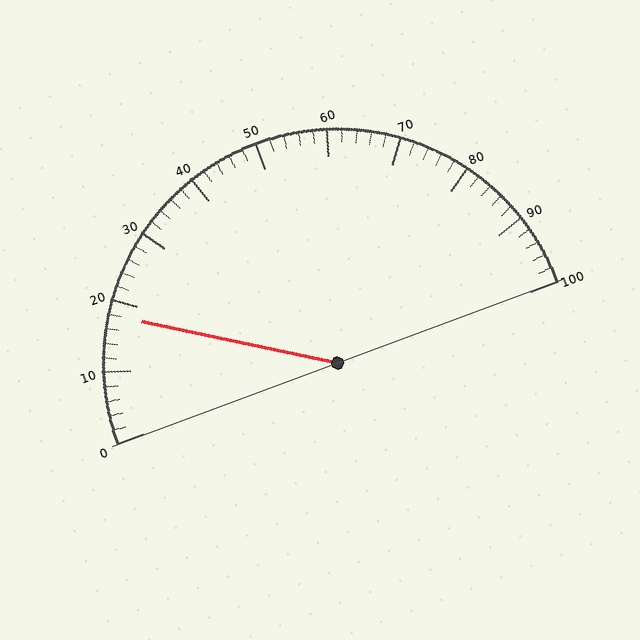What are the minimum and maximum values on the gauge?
The gauge ranges from 0 to 100.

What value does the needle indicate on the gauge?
The needle indicates approximately 18.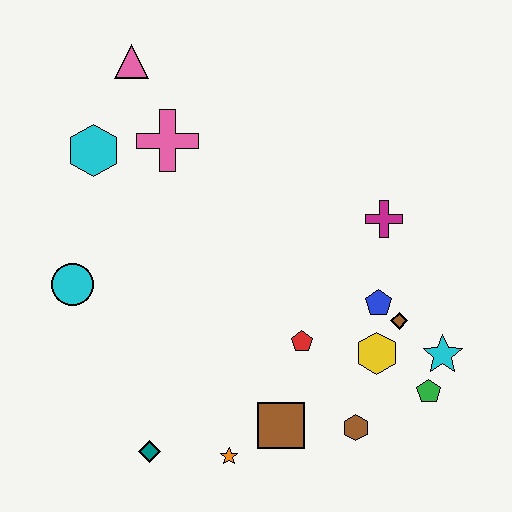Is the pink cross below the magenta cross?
No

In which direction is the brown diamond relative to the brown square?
The brown diamond is to the right of the brown square.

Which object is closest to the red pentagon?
The yellow hexagon is closest to the red pentagon.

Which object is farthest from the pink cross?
The green pentagon is farthest from the pink cross.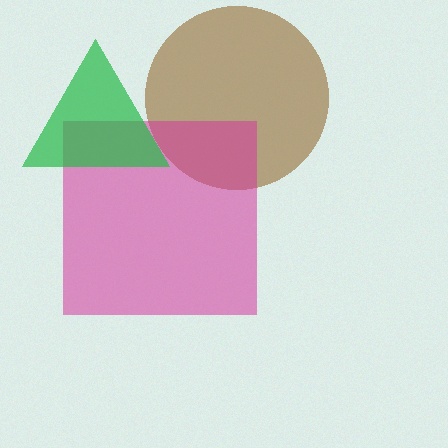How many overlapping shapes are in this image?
There are 3 overlapping shapes in the image.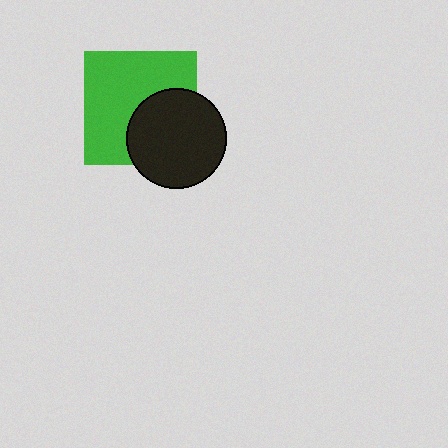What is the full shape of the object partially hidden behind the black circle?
The partially hidden object is a green square.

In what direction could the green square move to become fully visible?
The green square could move toward the upper-left. That would shift it out from behind the black circle entirely.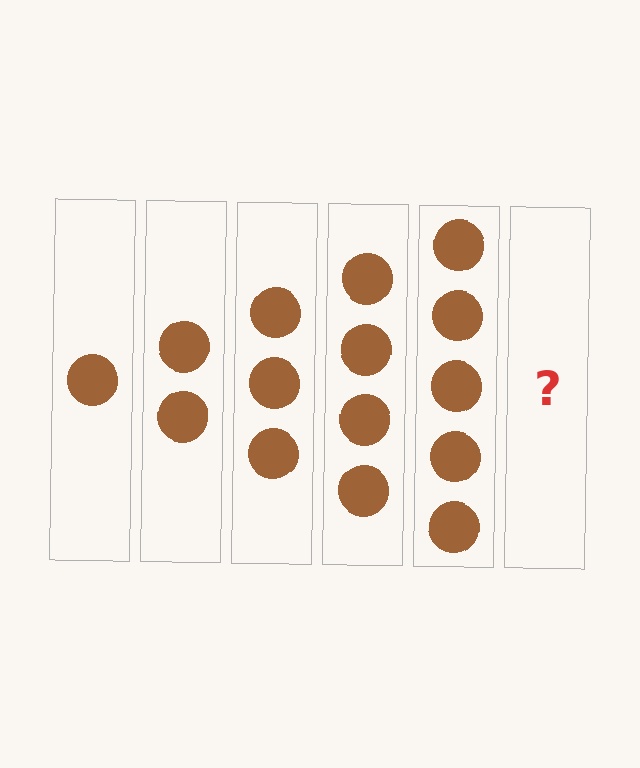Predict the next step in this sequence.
The next step is 6 circles.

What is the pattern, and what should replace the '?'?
The pattern is that each step adds one more circle. The '?' should be 6 circles.